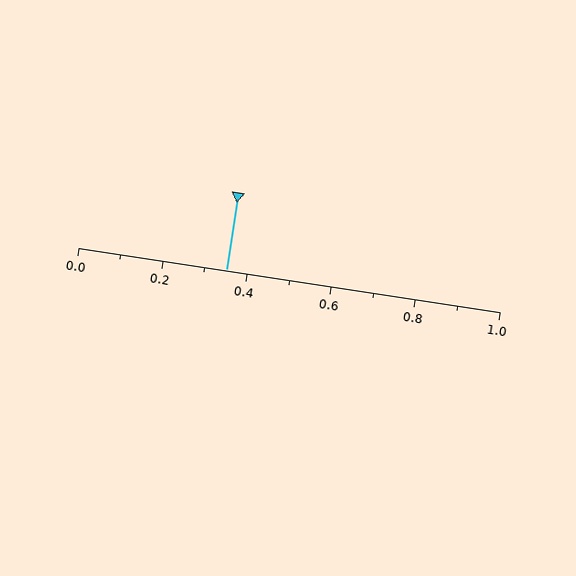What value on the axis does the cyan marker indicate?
The marker indicates approximately 0.35.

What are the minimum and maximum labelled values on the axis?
The axis runs from 0.0 to 1.0.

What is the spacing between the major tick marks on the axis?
The major ticks are spaced 0.2 apart.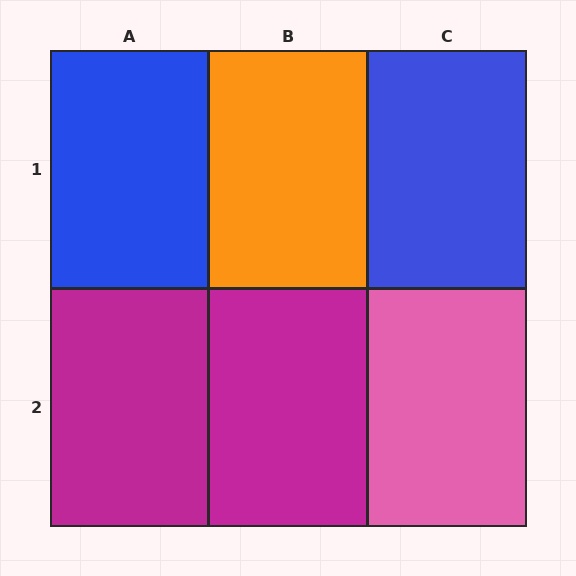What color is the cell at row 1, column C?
Blue.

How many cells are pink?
1 cell is pink.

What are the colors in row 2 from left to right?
Magenta, magenta, pink.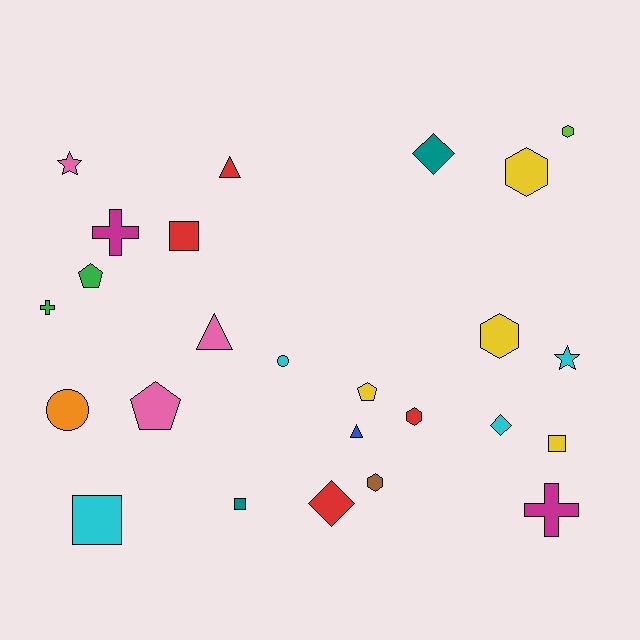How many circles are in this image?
There are 2 circles.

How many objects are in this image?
There are 25 objects.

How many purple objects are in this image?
There are no purple objects.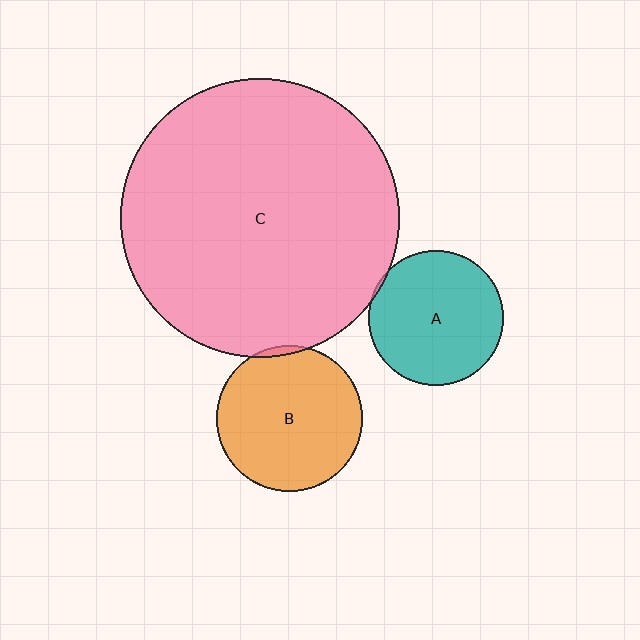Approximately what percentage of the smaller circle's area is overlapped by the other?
Approximately 5%.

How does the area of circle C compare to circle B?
Approximately 3.7 times.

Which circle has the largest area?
Circle C (pink).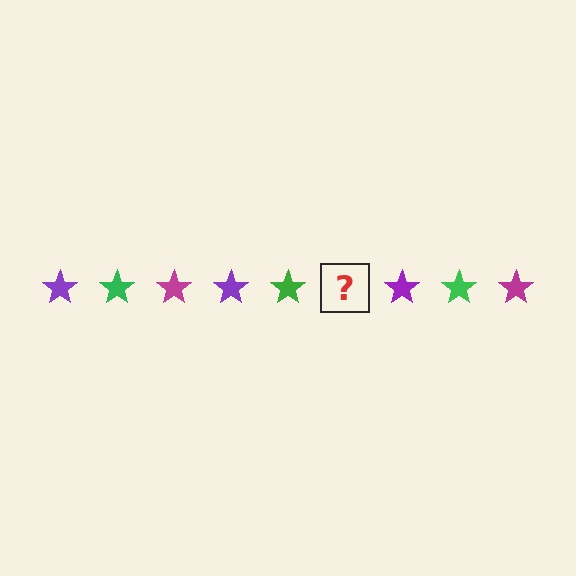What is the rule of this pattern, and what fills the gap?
The rule is that the pattern cycles through purple, green, magenta stars. The gap should be filled with a magenta star.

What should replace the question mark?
The question mark should be replaced with a magenta star.